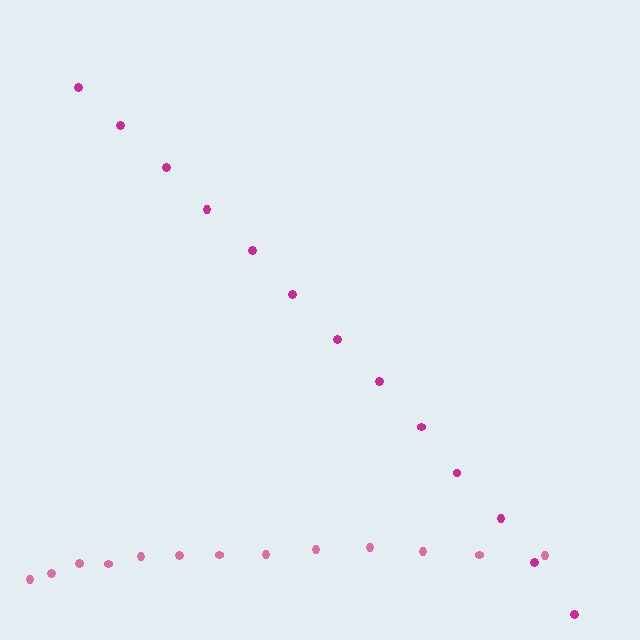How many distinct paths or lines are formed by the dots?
There are 2 distinct paths.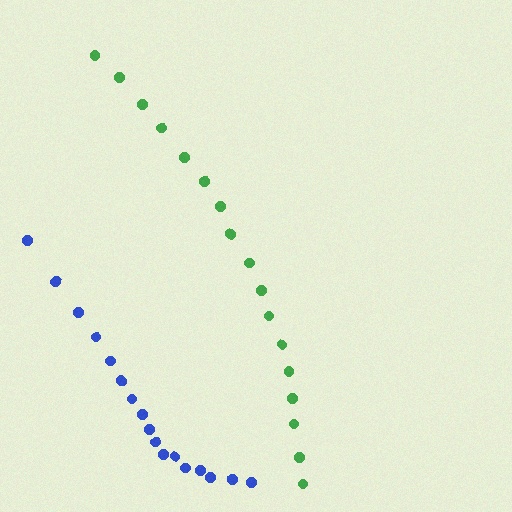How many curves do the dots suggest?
There are 2 distinct paths.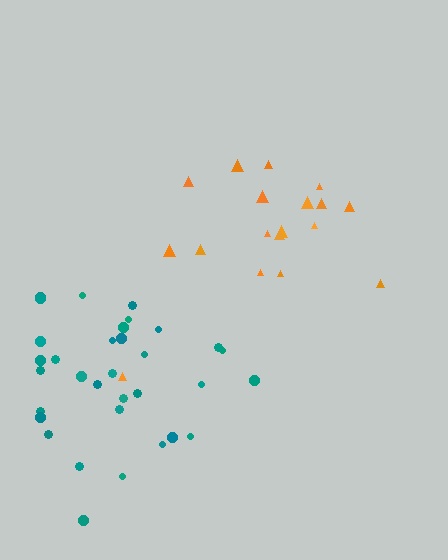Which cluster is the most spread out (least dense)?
Orange.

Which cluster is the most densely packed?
Teal.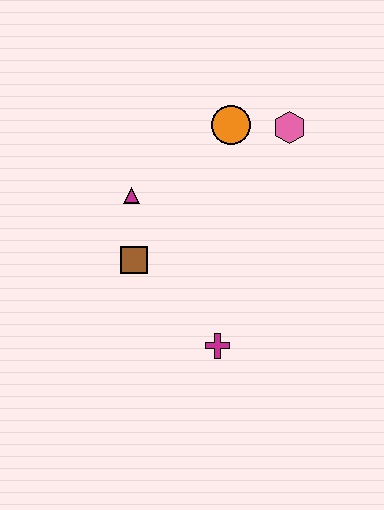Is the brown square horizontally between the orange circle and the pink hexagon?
No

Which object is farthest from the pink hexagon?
The magenta cross is farthest from the pink hexagon.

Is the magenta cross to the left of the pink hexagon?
Yes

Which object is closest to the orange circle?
The pink hexagon is closest to the orange circle.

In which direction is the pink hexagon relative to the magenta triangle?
The pink hexagon is to the right of the magenta triangle.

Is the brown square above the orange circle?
No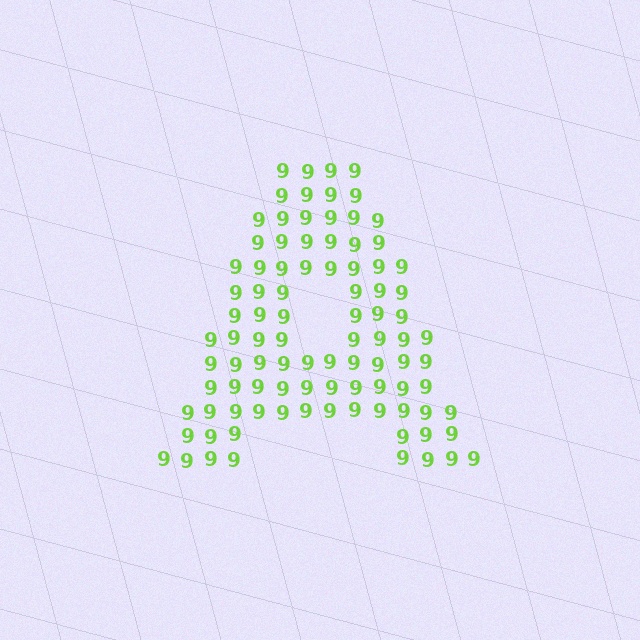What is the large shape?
The large shape is the letter A.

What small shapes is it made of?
It is made of small digit 9's.